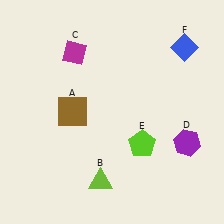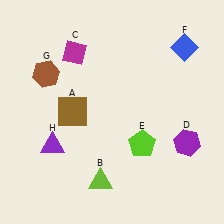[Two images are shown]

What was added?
A brown hexagon (G), a purple triangle (H) were added in Image 2.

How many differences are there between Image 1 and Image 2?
There are 2 differences between the two images.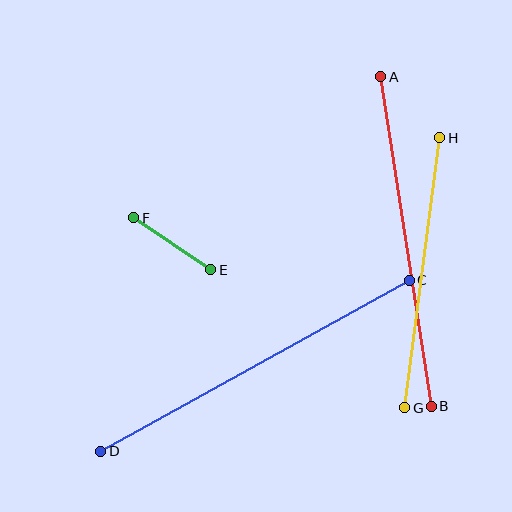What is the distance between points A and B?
The distance is approximately 333 pixels.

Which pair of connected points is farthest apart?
Points C and D are farthest apart.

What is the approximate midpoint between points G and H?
The midpoint is at approximately (422, 273) pixels.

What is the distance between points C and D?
The distance is approximately 353 pixels.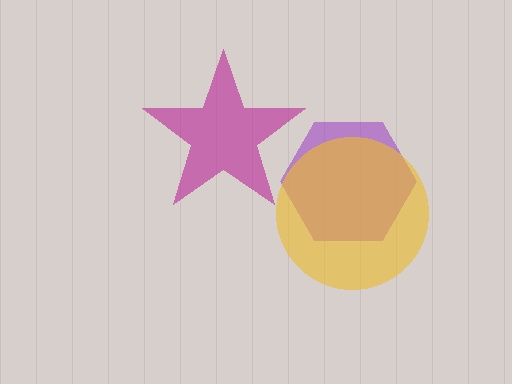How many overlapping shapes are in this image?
There are 3 overlapping shapes in the image.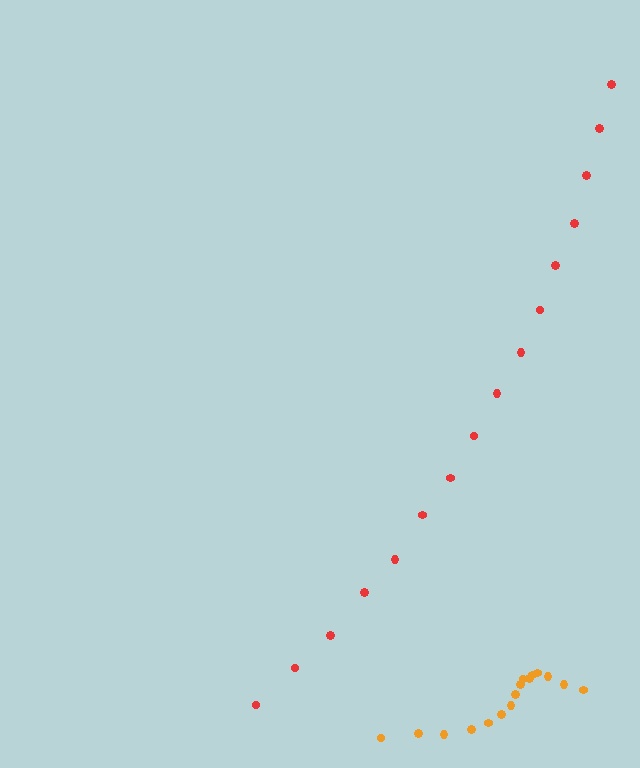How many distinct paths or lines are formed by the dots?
There are 2 distinct paths.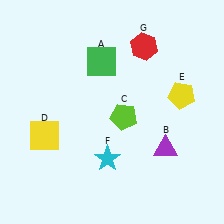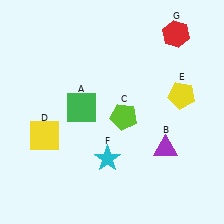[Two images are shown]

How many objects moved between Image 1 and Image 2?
2 objects moved between the two images.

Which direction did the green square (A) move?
The green square (A) moved down.